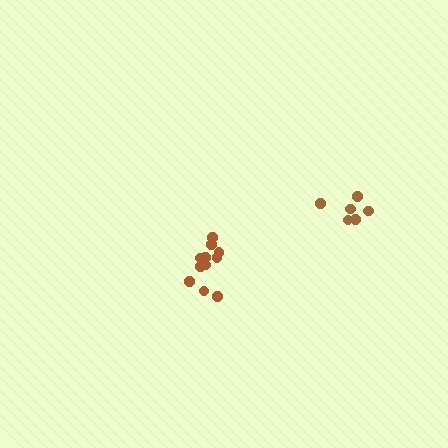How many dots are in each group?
Group 1: 11 dots, Group 2: 6 dots (17 total).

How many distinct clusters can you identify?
There are 2 distinct clusters.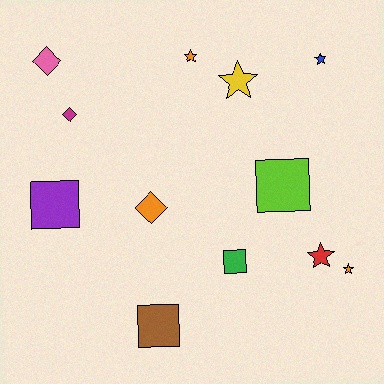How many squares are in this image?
There are 4 squares.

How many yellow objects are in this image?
There is 1 yellow object.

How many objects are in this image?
There are 12 objects.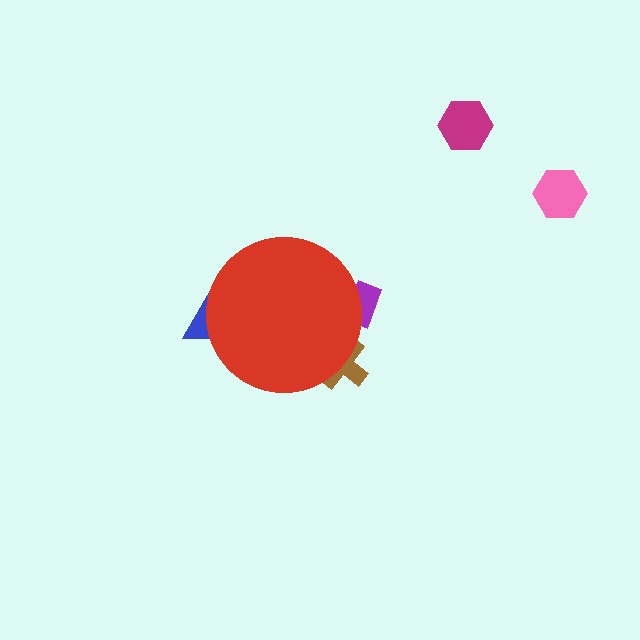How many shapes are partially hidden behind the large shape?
3 shapes are partially hidden.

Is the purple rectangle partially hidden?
Yes, the purple rectangle is partially hidden behind the red circle.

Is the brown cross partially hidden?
Yes, the brown cross is partially hidden behind the red circle.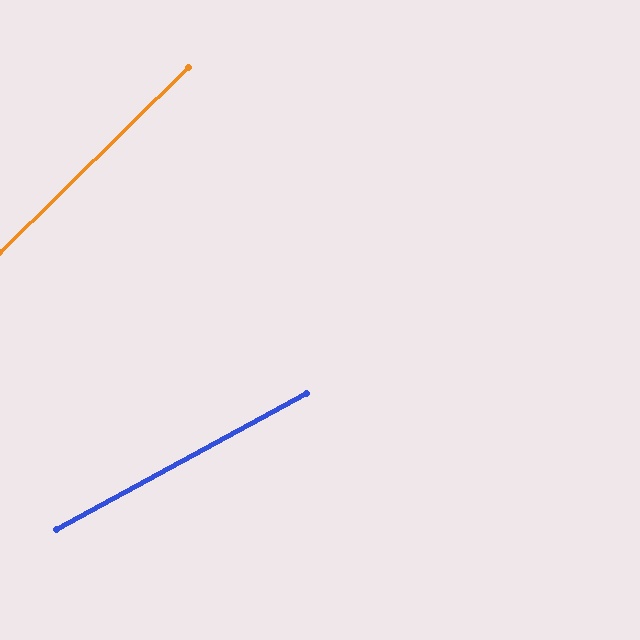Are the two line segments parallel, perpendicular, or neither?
Neither parallel nor perpendicular — they differ by about 16°.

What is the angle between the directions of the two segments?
Approximately 16 degrees.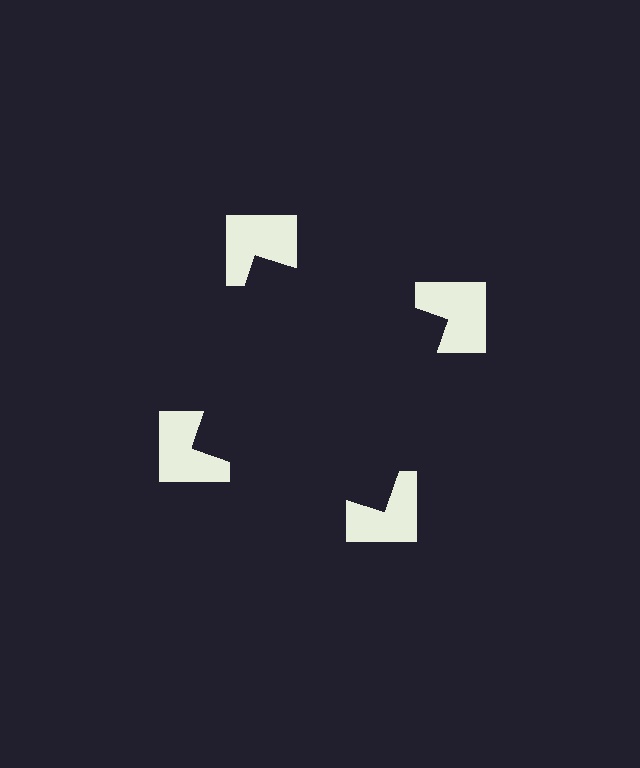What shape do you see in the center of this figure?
An illusory square — its edges are inferred from the aligned wedge cuts in the notched squares, not physically drawn.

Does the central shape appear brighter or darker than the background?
It typically appears slightly darker than the background, even though no actual brightness change is drawn.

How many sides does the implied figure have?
4 sides.